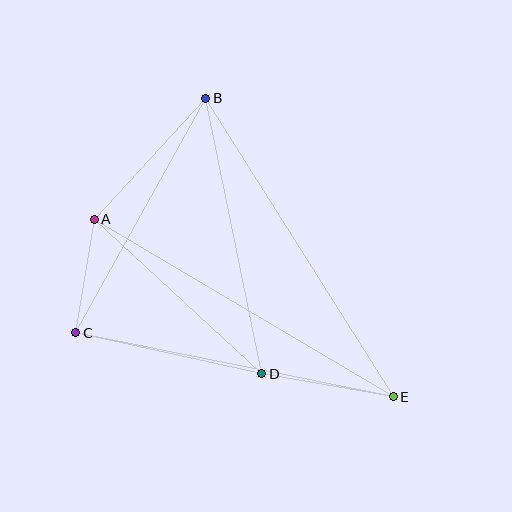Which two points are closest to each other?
Points A and C are closest to each other.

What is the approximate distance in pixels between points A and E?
The distance between A and E is approximately 348 pixels.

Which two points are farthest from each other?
Points B and E are farthest from each other.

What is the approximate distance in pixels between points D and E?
The distance between D and E is approximately 133 pixels.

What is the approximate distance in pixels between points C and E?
The distance between C and E is approximately 324 pixels.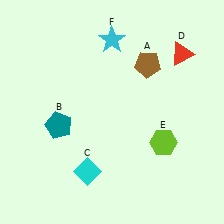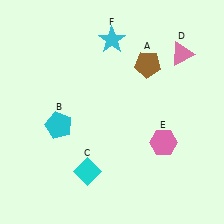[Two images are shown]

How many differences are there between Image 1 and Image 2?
There are 3 differences between the two images.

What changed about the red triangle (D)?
In Image 1, D is red. In Image 2, it changed to pink.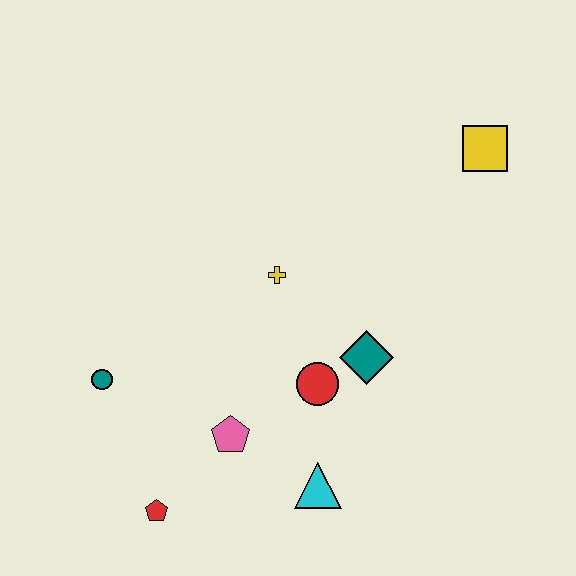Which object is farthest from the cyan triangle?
The yellow square is farthest from the cyan triangle.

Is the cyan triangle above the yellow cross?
No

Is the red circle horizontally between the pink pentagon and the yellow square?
Yes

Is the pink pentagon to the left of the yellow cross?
Yes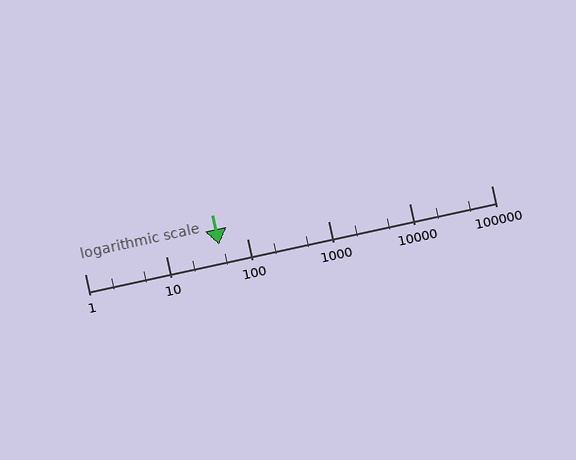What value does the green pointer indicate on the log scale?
The pointer indicates approximately 45.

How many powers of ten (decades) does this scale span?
The scale spans 5 decades, from 1 to 100000.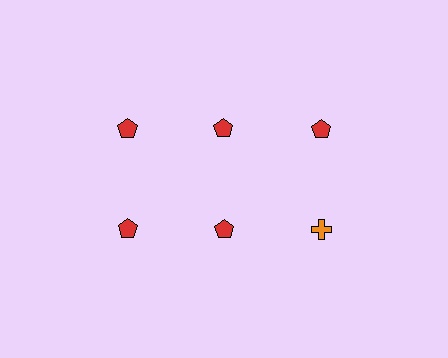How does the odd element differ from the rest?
It differs in both color (orange instead of red) and shape (cross instead of pentagon).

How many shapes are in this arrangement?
There are 6 shapes arranged in a grid pattern.